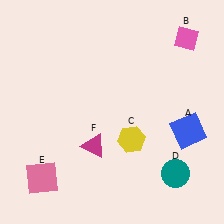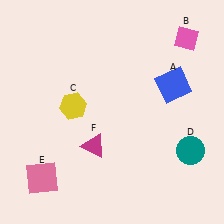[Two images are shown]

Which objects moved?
The objects that moved are: the blue square (A), the yellow hexagon (C), the teal circle (D).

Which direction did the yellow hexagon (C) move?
The yellow hexagon (C) moved left.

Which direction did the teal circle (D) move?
The teal circle (D) moved up.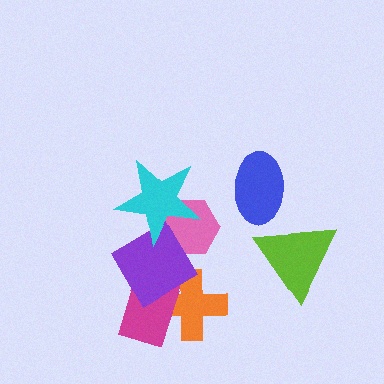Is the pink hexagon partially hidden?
Yes, it is partially covered by another shape.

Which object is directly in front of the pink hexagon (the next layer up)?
The purple diamond is directly in front of the pink hexagon.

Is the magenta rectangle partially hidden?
Yes, it is partially covered by another shape.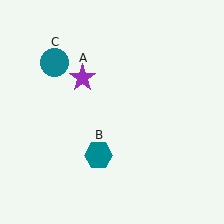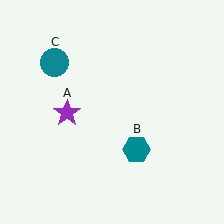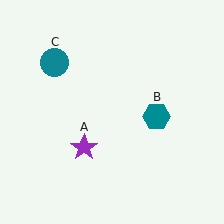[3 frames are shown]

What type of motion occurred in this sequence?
The purple star (object A), teal hexagon (object B) rotated counterclockwise around the center of the scene.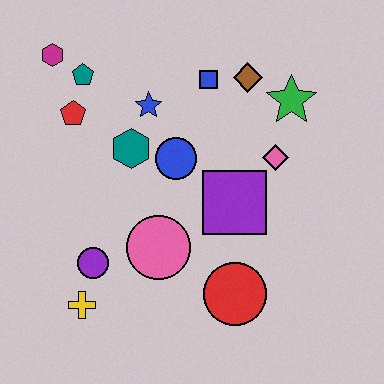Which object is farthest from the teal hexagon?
The red circle is farthest from the teal hexagon.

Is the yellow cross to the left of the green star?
Yes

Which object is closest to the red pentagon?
The teal pentagon is closest to the red pentagon.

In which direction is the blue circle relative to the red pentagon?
The blue circle is to the right of the red pentagon.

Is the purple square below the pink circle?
No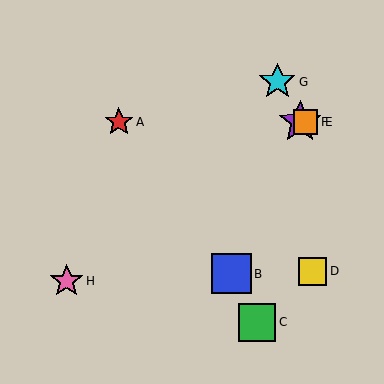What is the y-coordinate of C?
Object C is at y≈322.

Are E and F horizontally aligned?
Yes, both are at y≈122.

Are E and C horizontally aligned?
No, E is at y≈122 and C is at y≈322.